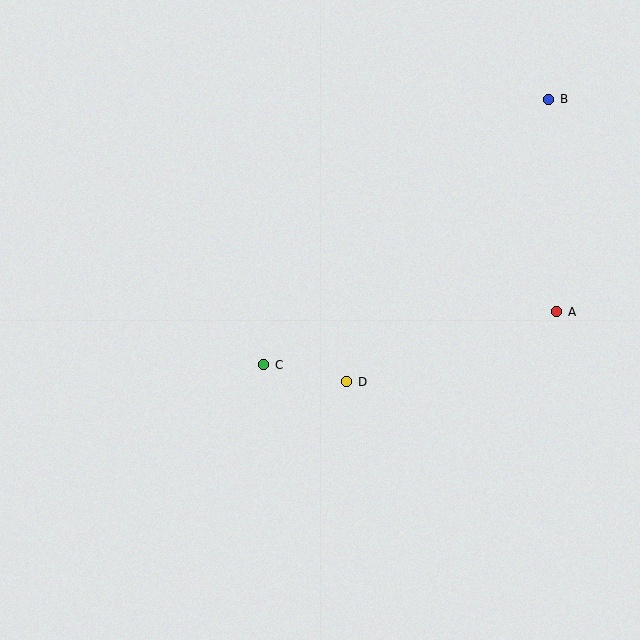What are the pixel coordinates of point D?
Point D is at (347, 382).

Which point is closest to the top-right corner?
Point B is closest to the top-right corner.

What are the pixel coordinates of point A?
Point A is at (557, 312).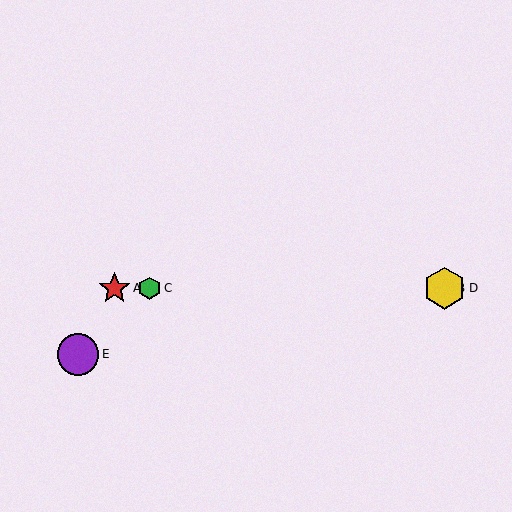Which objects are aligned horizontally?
Objects A, B, C, D are aligned horizontally.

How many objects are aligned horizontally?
4 objects (A, B, C, D) are aligned horizontally.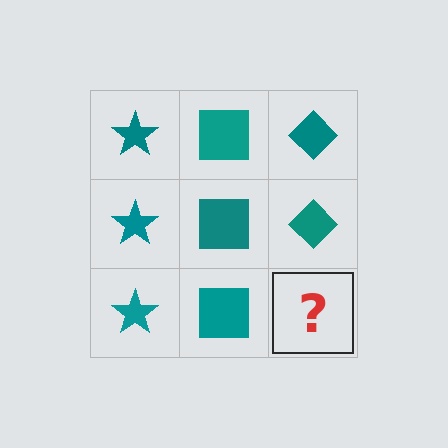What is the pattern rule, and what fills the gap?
The rule is that each column has a consistent shape. The gap should be filled with a teal diamond.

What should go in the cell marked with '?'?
The missing cell should contain a teal diamond.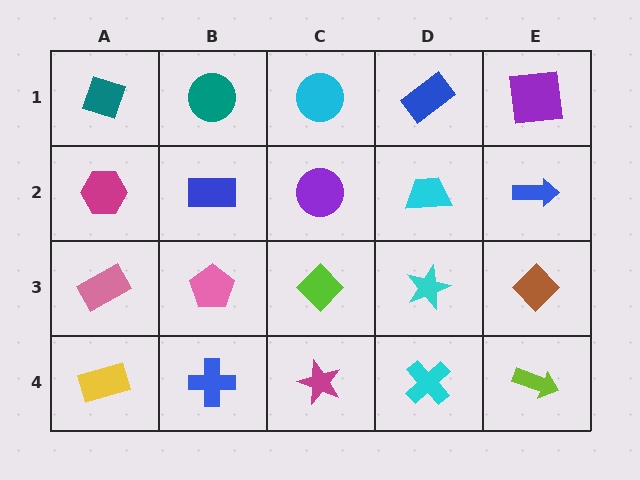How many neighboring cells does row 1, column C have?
3.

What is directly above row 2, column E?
A purple square.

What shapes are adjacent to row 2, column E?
A purple square (row 1, column E), a brown diamond (row 3, column E), a cyan trapezoid (row 2, column D).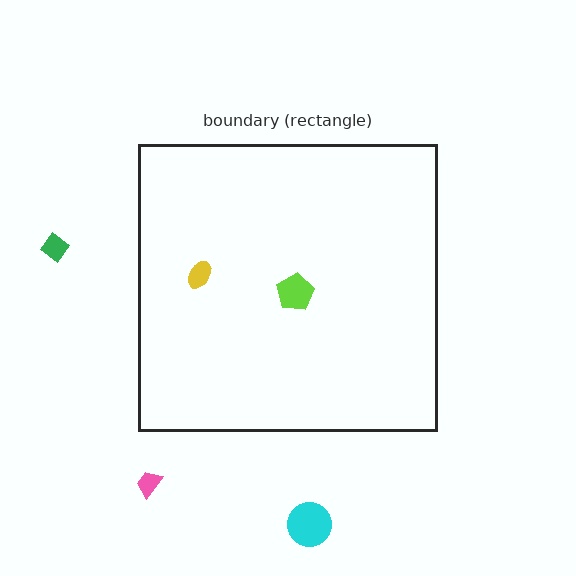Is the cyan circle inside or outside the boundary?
Outside.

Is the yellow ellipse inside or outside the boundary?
Inside.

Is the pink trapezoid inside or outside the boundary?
Outside.